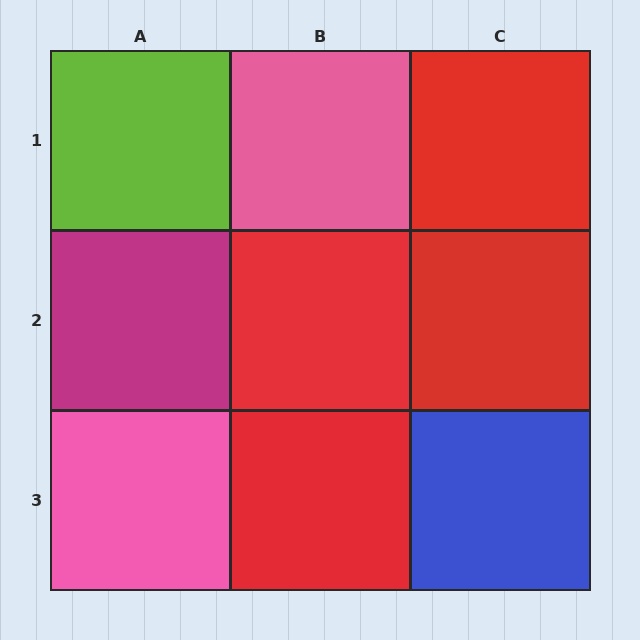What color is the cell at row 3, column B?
Red.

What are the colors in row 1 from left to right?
Lime, pink, red.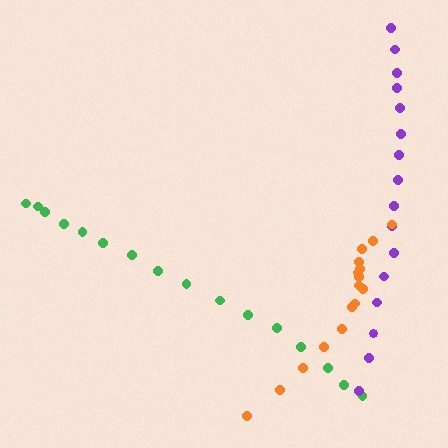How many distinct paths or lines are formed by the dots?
There are 3 distinct paths.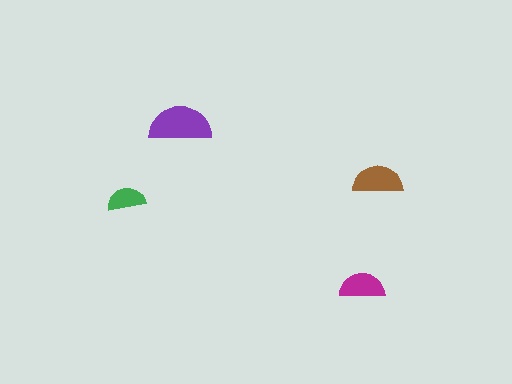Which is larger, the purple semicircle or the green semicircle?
The purple one.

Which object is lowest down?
The magenta semicircle is bottommost.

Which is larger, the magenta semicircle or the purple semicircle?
The purple one.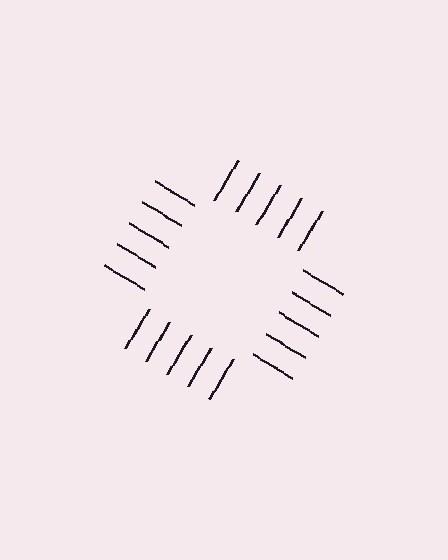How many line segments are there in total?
20 — 5 along each of the 4 edges.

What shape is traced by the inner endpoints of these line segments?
An illusory square — the line segments terminate on its edges but no continuous stroke is drawn.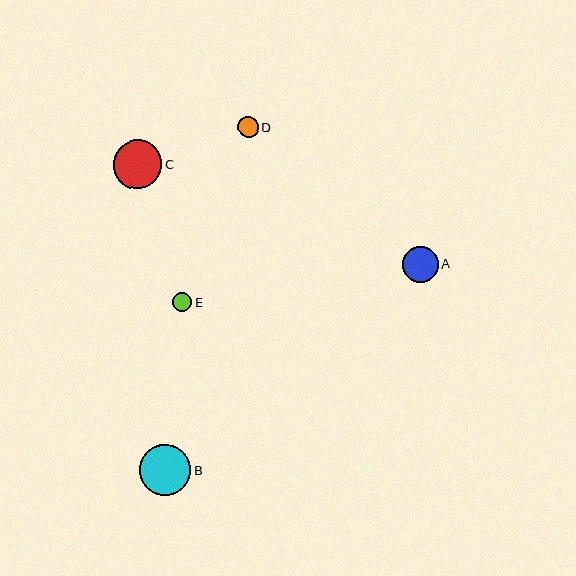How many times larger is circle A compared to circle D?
Circle A is approximately 1.7 times the size of circle D.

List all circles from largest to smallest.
From largest to smallest: B, C, A, D, E.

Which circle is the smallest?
Circle E is the smallest with a size of approximately 19 pixels.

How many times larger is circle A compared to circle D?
Circle A is approximately 1.7 times the size of circle D.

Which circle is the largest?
Circle B is the largest with a size of approximately 51 pixels.